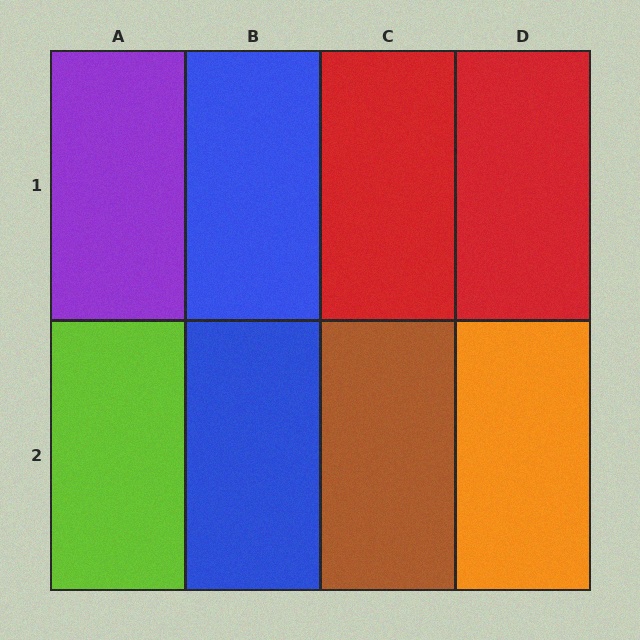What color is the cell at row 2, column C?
Brown.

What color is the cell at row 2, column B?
Blue.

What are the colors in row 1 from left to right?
Purple, blue, red, red.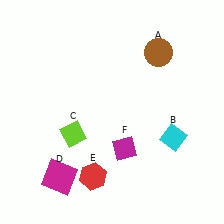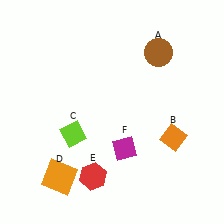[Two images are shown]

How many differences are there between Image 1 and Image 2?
There are 2 differences between the two images.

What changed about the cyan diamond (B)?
In Image 1, B is cyan. In Image 2, it changed to orange.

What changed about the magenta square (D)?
In Image 1, D is magenta. In Image 2, it changed to orange.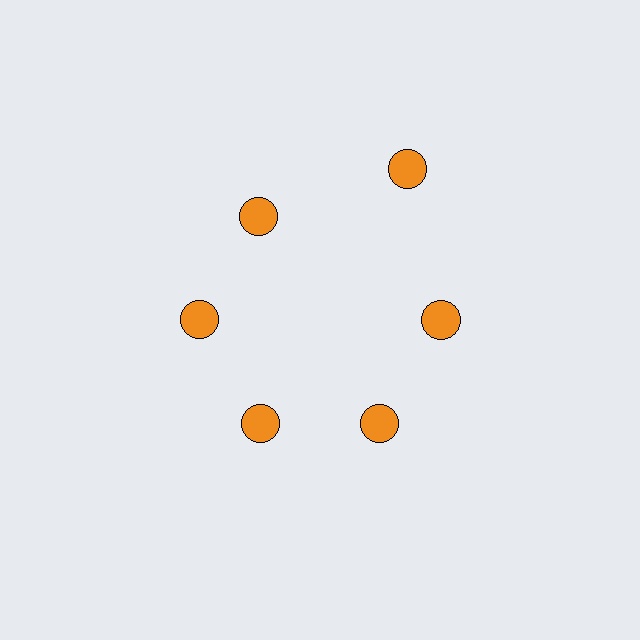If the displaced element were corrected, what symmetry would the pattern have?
It would have 6-fold rotational symmetry — the pattern would map onto itself every 60 degrees.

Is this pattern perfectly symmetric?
No. The 6 orange circles are arranged in a ring, but one element near the 1 o'clock position is pushed outward from the center, breaking the 6-fold rotational symmetry.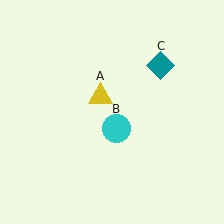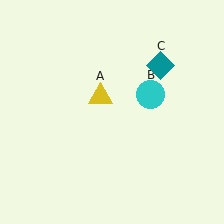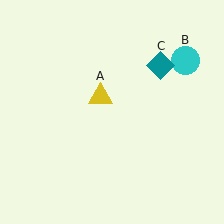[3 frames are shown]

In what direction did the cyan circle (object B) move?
The cyan circle (object B) moved up and to the right.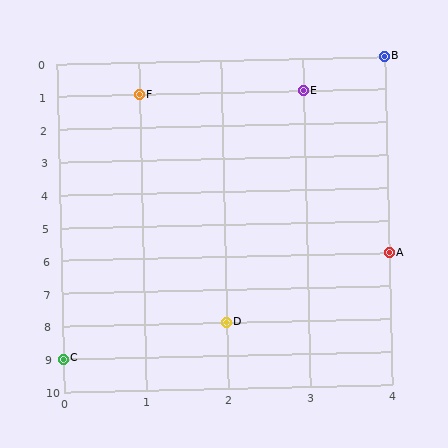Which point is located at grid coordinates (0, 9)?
Point C is at (0, 9).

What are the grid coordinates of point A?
Point A is at grid coordinates (4, 6).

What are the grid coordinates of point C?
Point C is at grid coordinates (0, 9).